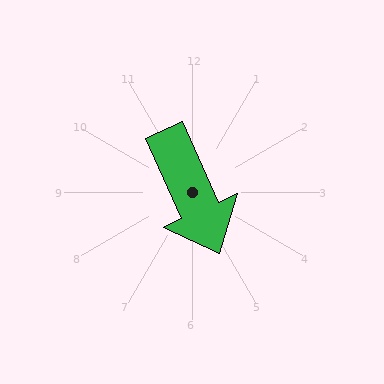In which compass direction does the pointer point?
Southeast.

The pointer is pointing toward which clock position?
Roughly 5 o'clock.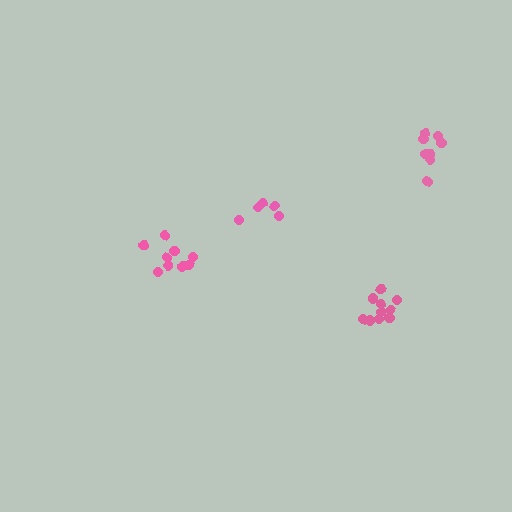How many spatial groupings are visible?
There are 4 spatial groupings.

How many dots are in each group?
Group 1: 5 dots, Group 2: 9 dots, Group 3: 8 dots, Group 4: 10 dots (32 total).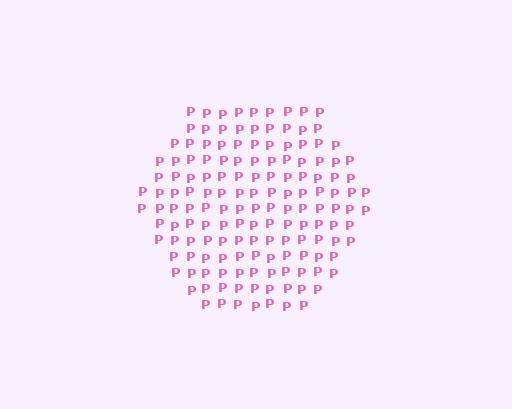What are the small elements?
The small elements are letter P's.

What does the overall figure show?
The overall figure shows a hexagon.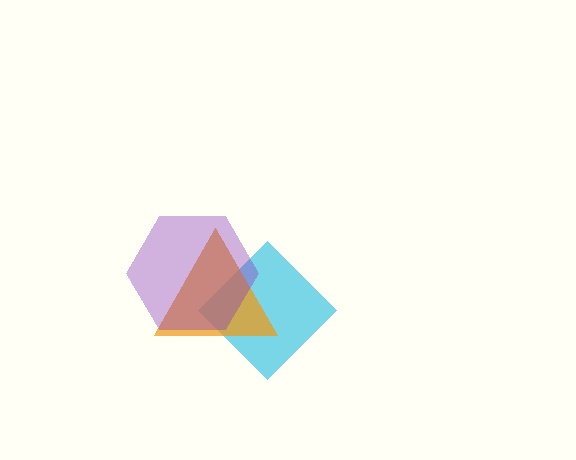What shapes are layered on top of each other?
The layered shapes are: a cyan diamond, an orange triangle, a purple hexagon.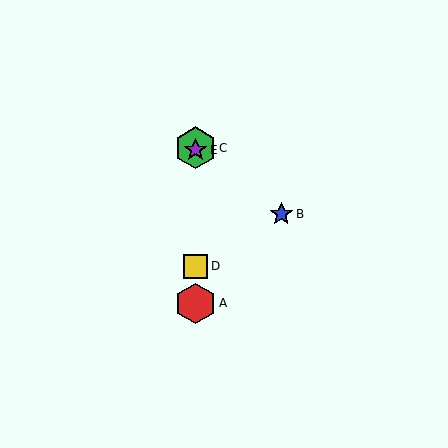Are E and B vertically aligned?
No, E is at x≈196 and B is at x≈281.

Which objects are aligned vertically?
Objects A, C, D, E are aligned vertically.